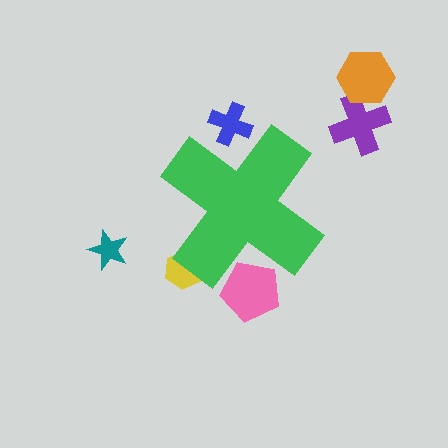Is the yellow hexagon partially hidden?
Yes, the yellow hexagon is partially hidden behind the green cross.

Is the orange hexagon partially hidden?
No, the orange hexagon is fully visible.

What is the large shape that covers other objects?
A green cross.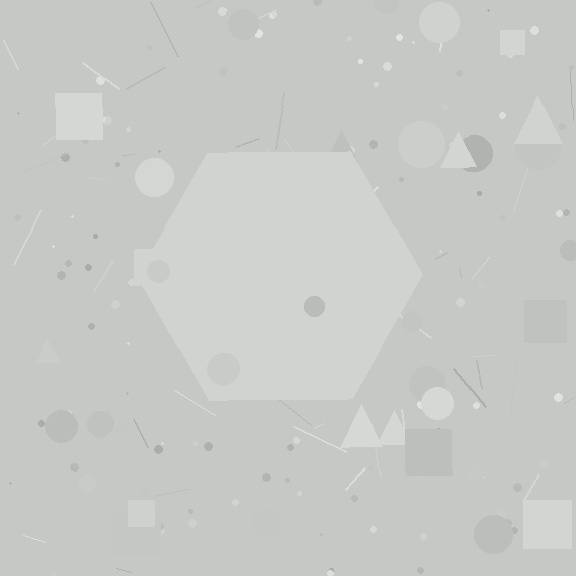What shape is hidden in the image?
A hexagon is hidden in the image.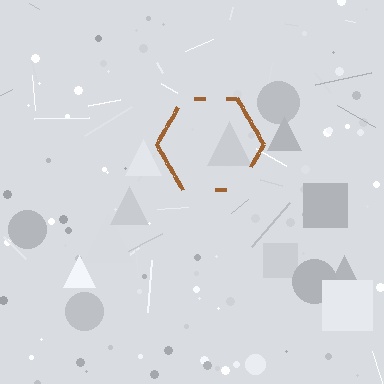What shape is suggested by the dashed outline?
The dashed outline suggests a hexagon.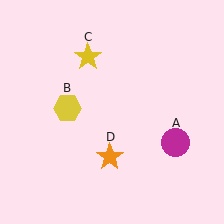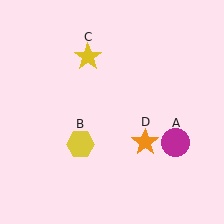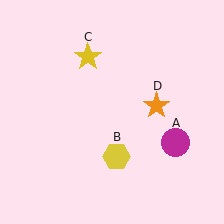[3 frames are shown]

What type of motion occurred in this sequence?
The yellow hexagon (object B), orange star (object D) rotated counterclockwise around the center of the scene.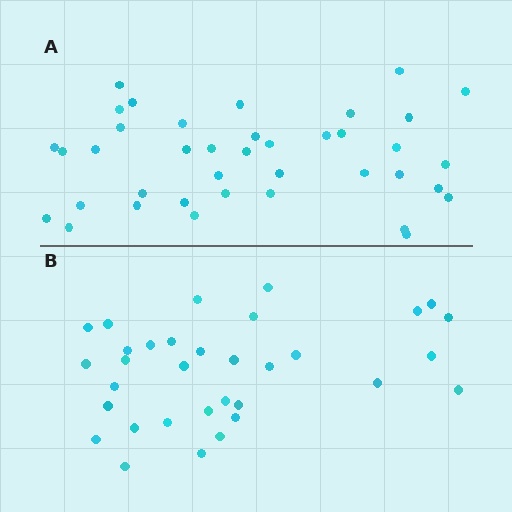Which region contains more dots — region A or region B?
Region A (the top region) has more dots.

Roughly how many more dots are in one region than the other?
Region A has about 6 more dots than region B.